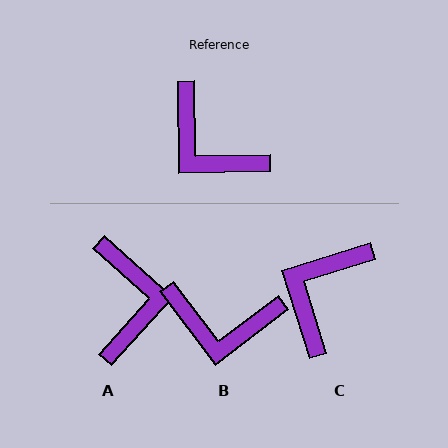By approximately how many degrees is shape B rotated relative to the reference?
Approximately 36 degrees counter-clockwise.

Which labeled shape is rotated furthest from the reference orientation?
A, about 137 degrees away.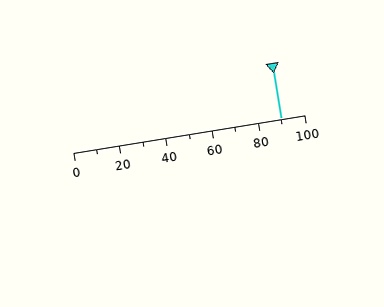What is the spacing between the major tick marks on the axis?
The major ticks are spaced 20 apart.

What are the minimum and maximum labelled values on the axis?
The axis runs from 0 to 100.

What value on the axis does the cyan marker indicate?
The marker indicates approximately 90.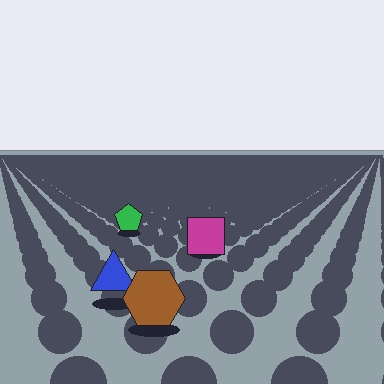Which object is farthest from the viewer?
The green pentagon is farthest from the viewer. It appears smaller and the ground texture around it is denser.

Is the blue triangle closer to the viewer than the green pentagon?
Yes. The blue triangle is closer — you can tell from the texture gradient: the ground texture is coarser near it.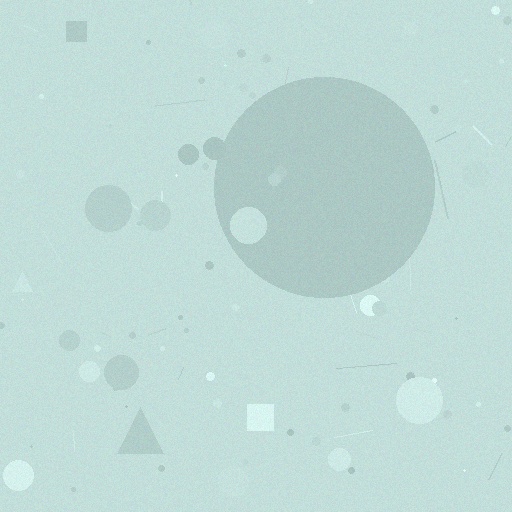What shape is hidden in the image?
A circle is hidden in the image.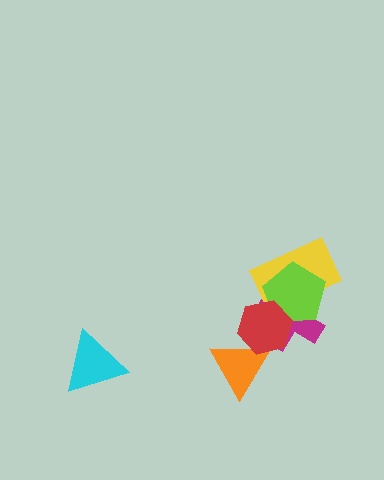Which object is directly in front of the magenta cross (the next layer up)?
The yellow rectangle is directly in front of the magenta cross.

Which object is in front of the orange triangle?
The red hexagon is in front of the orange triangle.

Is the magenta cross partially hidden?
Yes, it is partially covered by another shape.